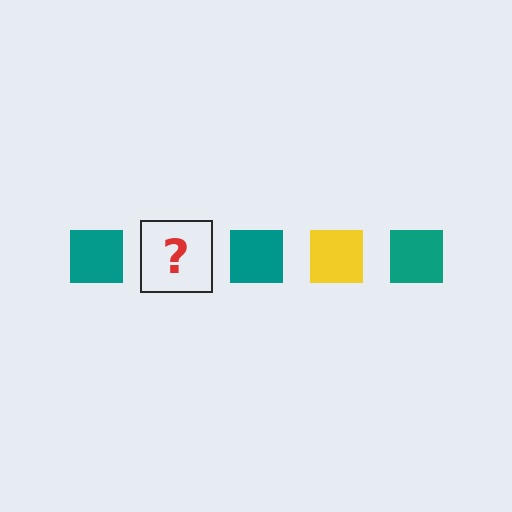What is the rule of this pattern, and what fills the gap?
The rule is that the pattern cycles through teal, yellow squares. The gap should be filled with a yellow square.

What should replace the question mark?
The question mark should be replaced with a yellow square.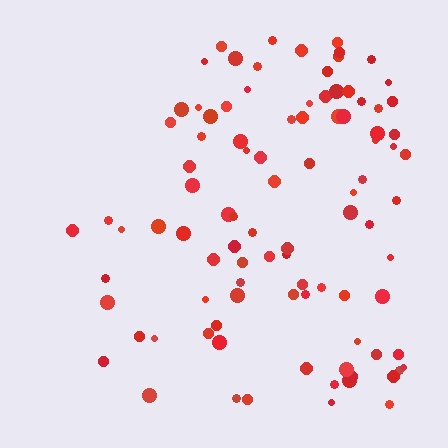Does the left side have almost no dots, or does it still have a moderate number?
Still a moderate number, just noticeably fewer than the right.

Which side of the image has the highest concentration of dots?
The right.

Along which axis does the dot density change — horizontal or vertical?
Horizontal.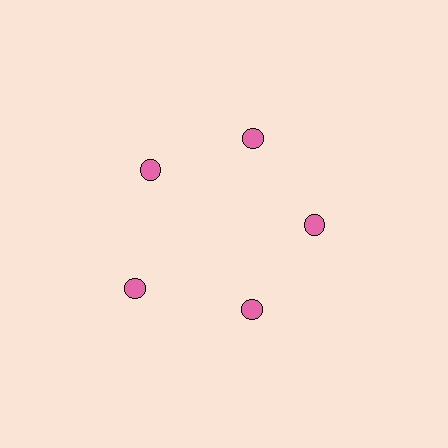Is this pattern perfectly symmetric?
No. The 5 pink circles are arranged in a ring, but one element near the 8 o'clock position is pushed outward from the center, breaking the 5-fold rotational symmetry.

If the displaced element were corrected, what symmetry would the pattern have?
It would have 5-fold rotational symmetry — the pattern would map onto itself every 72 degrees.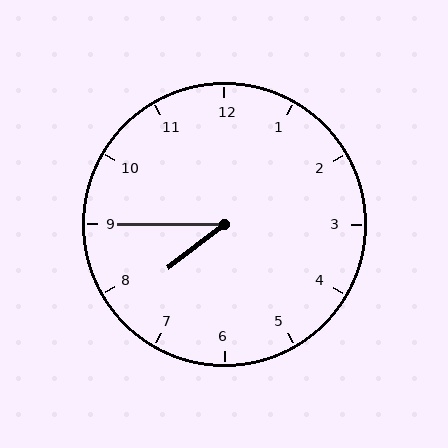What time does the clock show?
7:45.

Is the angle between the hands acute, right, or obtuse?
It is acute.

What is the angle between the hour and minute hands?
Approximately 38 degrees.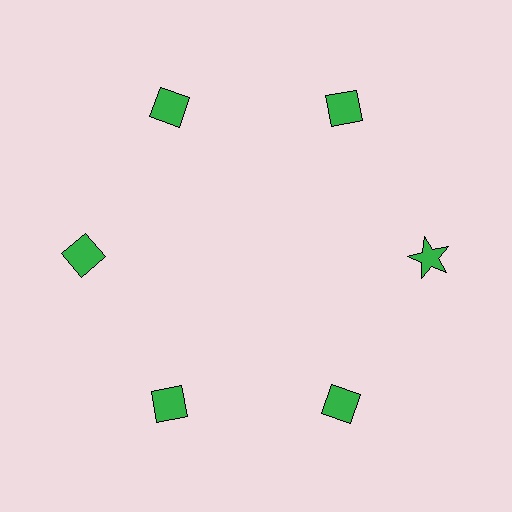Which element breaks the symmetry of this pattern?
The green star at roughly the 3 o'clock position breaks the symmetry. All other shapes are green diamonds.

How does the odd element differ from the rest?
It has a different shape: star instead of diamond.